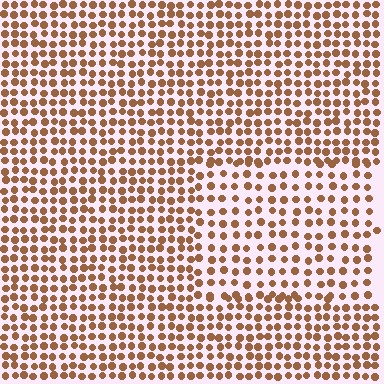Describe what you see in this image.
The image contains small brown elements arranged at two different densities. A rectangle-shaped region is visible where the elements are less densely packed than the surrounding area.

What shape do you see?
I see a rectangle.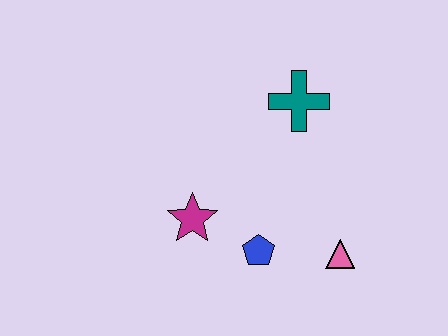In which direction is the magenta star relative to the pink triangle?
The magenta star is to the left of the pink triangle.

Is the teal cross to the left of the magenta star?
No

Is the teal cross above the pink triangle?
Yes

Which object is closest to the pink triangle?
The blue pentagon is closest to the pink triangle.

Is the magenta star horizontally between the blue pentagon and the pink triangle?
No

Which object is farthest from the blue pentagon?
The teal cross is farthest from the blue pentagon.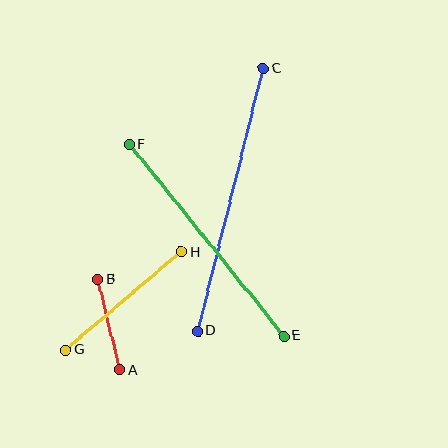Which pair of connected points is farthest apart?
Points C and D are farthest apart.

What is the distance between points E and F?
The distance is approximately 246 pixels.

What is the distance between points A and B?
The distance is approximately 94 pixels.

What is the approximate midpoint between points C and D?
The midpoint is at approximately (230, 200) pixels.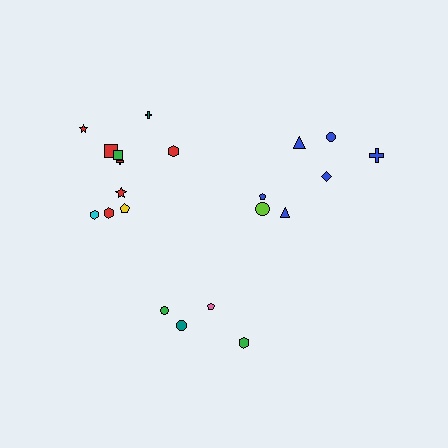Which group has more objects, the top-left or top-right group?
The top-left group.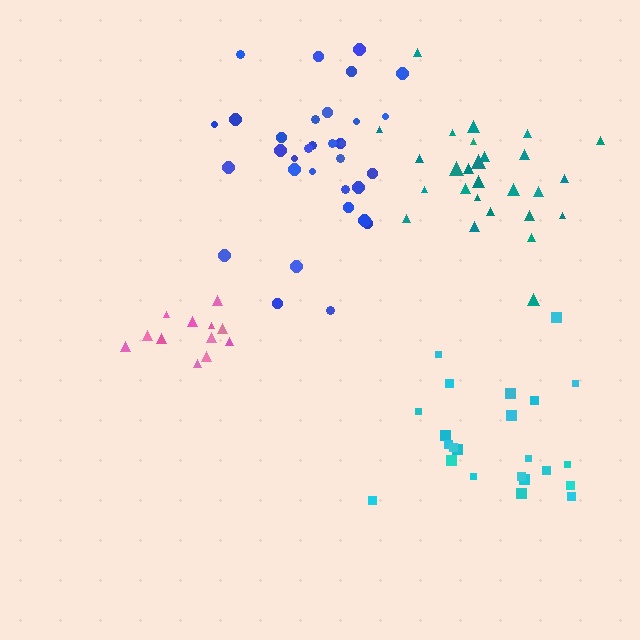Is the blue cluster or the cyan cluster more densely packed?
Blue.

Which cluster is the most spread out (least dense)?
Cyan.